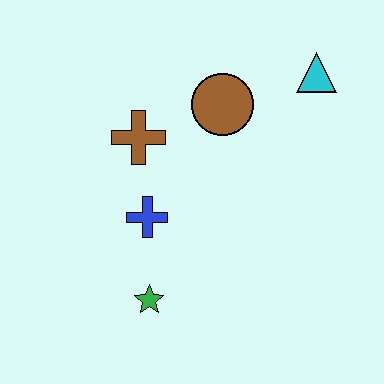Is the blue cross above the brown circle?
No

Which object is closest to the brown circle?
The brown cross is closest to the brown circle.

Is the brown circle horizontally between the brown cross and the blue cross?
No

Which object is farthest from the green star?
The cyan triangle is farthest from the green star.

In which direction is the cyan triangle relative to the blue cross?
The cyan triangle is to the right of the blue cross.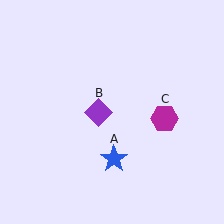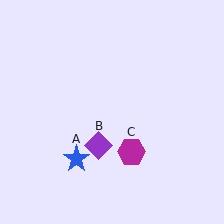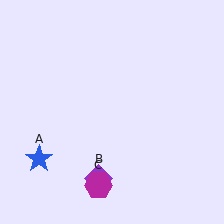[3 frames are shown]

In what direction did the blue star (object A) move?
The blue star (object A) moved left.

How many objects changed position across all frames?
3 objects changed position: blue star (object A), purple diamond (object B), magenta hexagon (object C).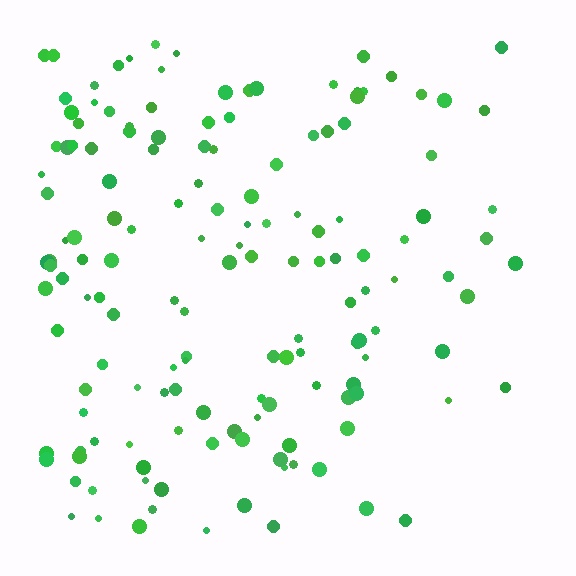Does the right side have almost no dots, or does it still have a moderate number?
Still a moderate number, just noticeably fewer than the left.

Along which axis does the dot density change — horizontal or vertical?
Horizontal.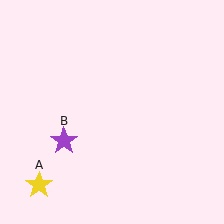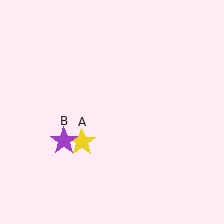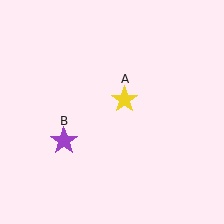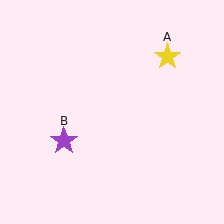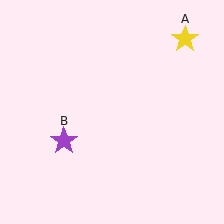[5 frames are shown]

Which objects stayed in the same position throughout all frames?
Purple star (object B) remained stationary.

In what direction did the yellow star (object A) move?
The yellow star (object A) moved up and to the right.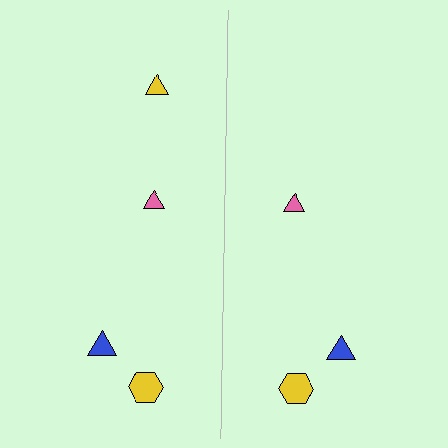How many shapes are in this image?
There are 7 shapes in this image.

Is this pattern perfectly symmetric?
No, the pattern is not perfectly symmetric. A yellow triangle is missing from the right side.